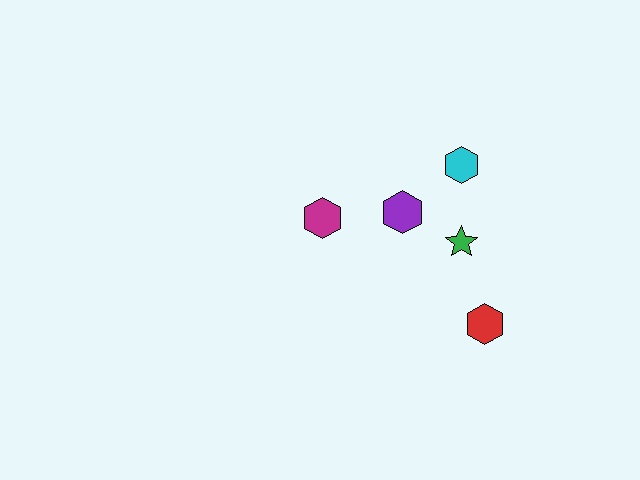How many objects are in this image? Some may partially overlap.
There are 5 objects.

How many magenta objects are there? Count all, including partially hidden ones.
There is 1 magenta object.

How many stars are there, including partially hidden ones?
There is 1 star.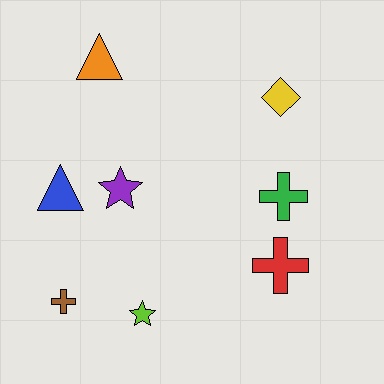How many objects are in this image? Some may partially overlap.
There are 8 objects.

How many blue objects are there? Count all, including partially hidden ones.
There is 1 blue object.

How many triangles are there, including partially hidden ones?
There are 2 triangles.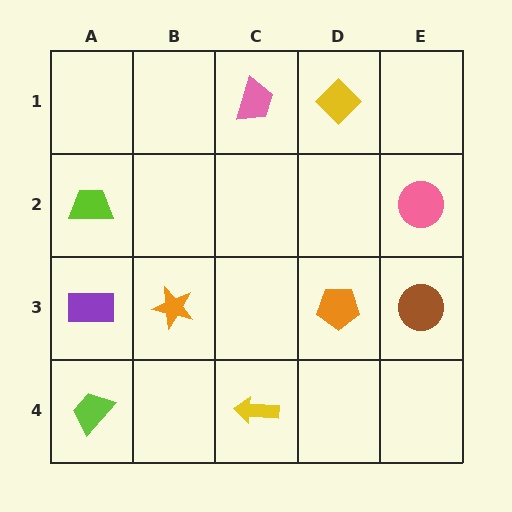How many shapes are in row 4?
2 shapes.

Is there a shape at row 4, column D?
No, that cell is empty.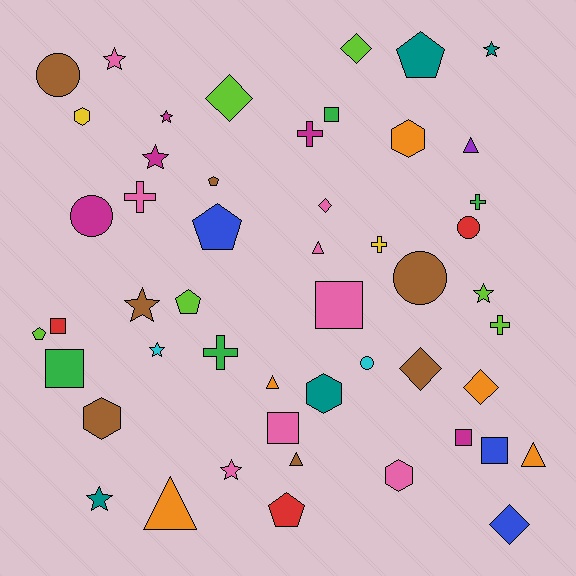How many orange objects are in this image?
There are 5 orange objects.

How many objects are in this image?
There are 50 objects.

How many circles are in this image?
There are 5 circles.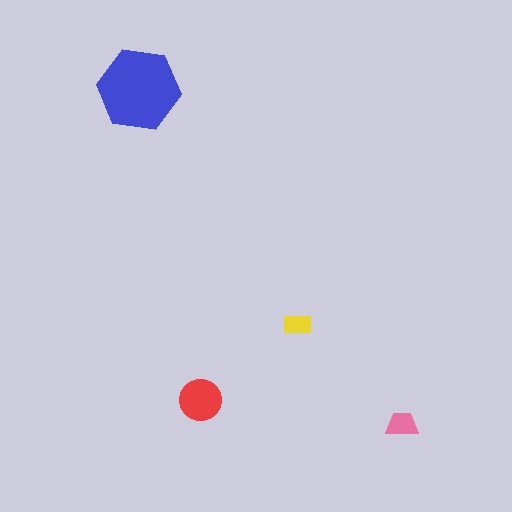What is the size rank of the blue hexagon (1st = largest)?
1st.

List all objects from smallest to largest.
The yellow rectangle, the pink trapezoid, the red circle, the blue hexagon.